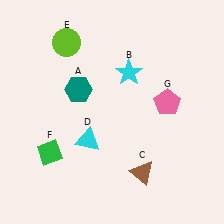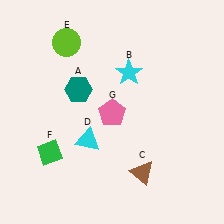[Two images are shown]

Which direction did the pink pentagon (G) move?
The pink pentagon (G) moved left.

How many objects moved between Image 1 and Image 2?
1 object moved between the two images.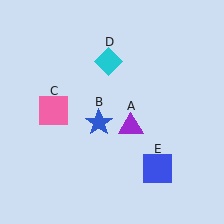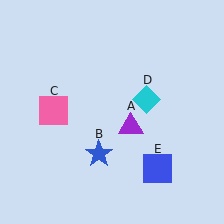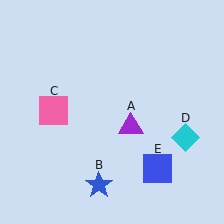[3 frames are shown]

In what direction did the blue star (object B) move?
The blue star (object B) moved down.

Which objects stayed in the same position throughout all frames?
Purple triangle (object A) and pink square (object C) and blue square (object E) remained stationary.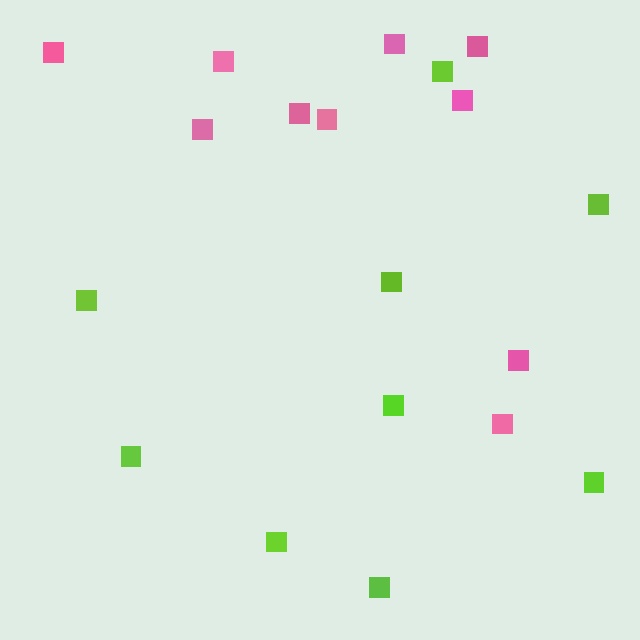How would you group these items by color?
There are 2 groups: one group of pink squares (10) and one group of lime squares (9).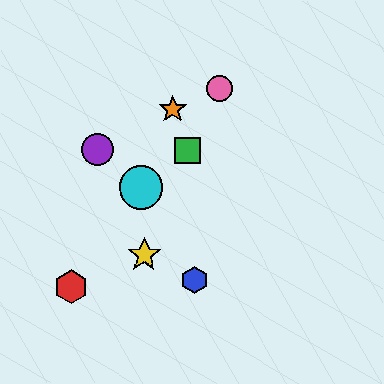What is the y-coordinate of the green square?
The green square is at y≈150.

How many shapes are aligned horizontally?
2 shapes (the green square, the purple circle) are aligned horizontally.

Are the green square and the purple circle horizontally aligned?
Yes, both are at y≈150.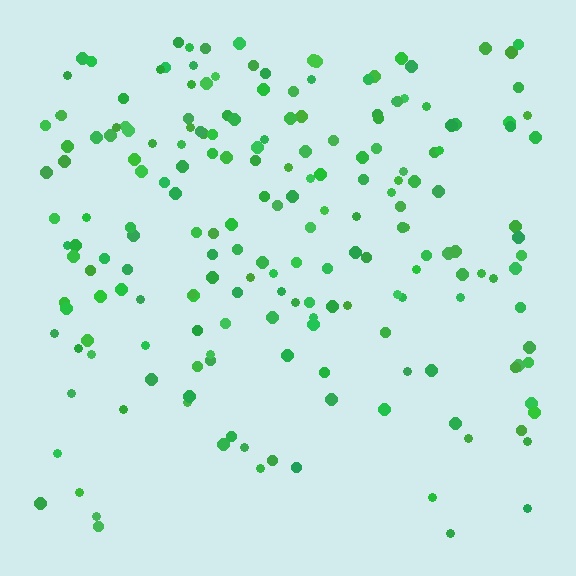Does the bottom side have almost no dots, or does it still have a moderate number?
Still a moderate number, just noticeably fewer than the top.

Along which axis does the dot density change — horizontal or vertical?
Vertical.